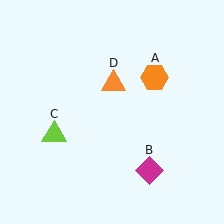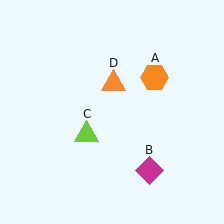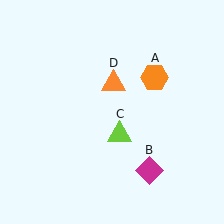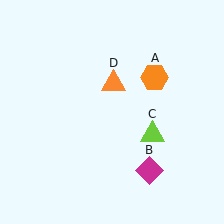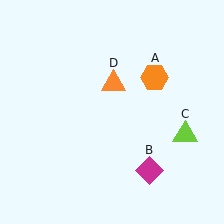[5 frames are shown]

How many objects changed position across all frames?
1 object changed position: lime triangle (object C).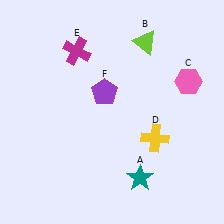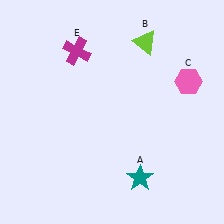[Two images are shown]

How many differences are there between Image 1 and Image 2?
There are 2 differences between the two images.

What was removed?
The yellow cross (D), the purple pentagon (F) were removed in Image 2.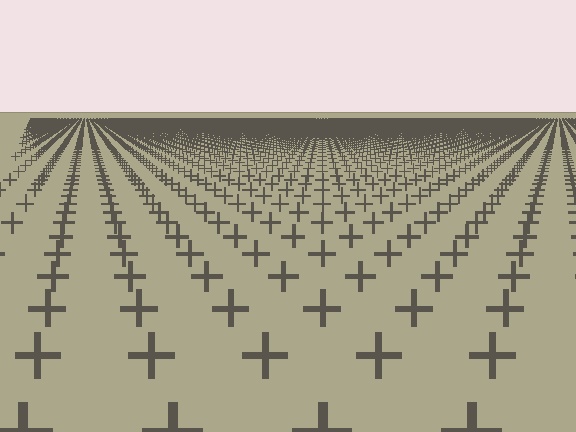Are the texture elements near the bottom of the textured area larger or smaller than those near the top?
Larger. Near the bottom, elements are closer to the viewer and appear at a bigger on-screen size.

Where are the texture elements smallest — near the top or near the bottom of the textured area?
Near the top.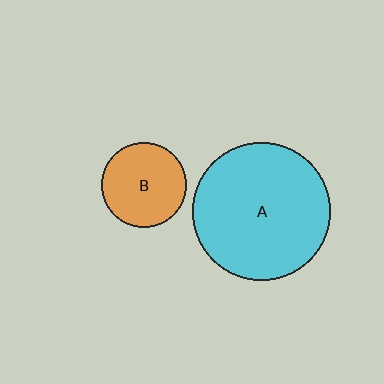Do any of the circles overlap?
No, none of the circles overlap.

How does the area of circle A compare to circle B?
Approximately 2.6 times.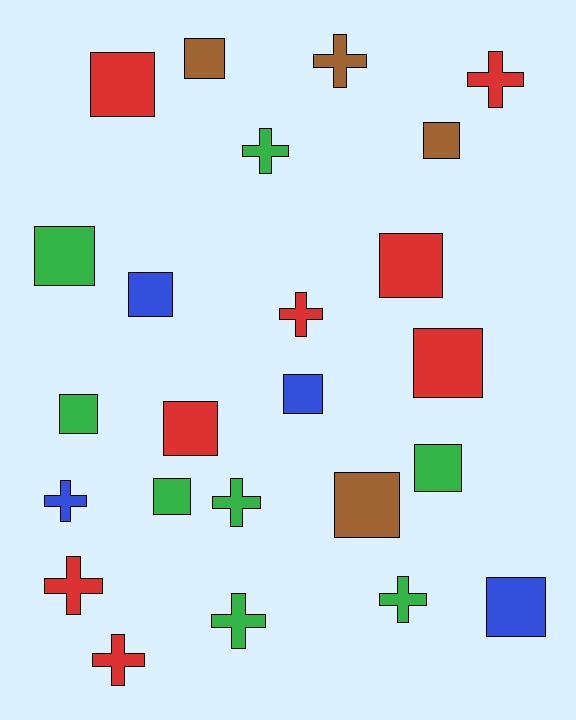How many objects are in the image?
There are 24 objects.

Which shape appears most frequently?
Square, with 14 objects.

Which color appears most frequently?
Red, with 8 objects.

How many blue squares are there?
There are 3 blue squares.